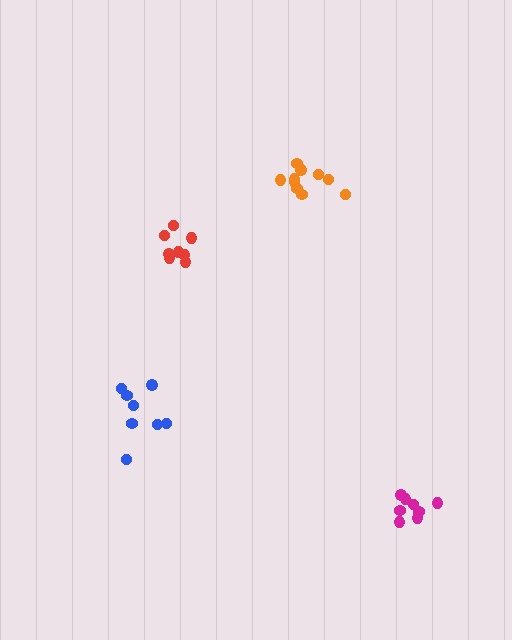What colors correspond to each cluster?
The clusters are colored: red, blue, magenta, orange.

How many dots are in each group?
Group 1: 8 dots, Group 2: 8 dots, Group 3: 8 dots, Group 4: 11 dots (35 total).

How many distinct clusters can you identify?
There are 4 distinct clusters.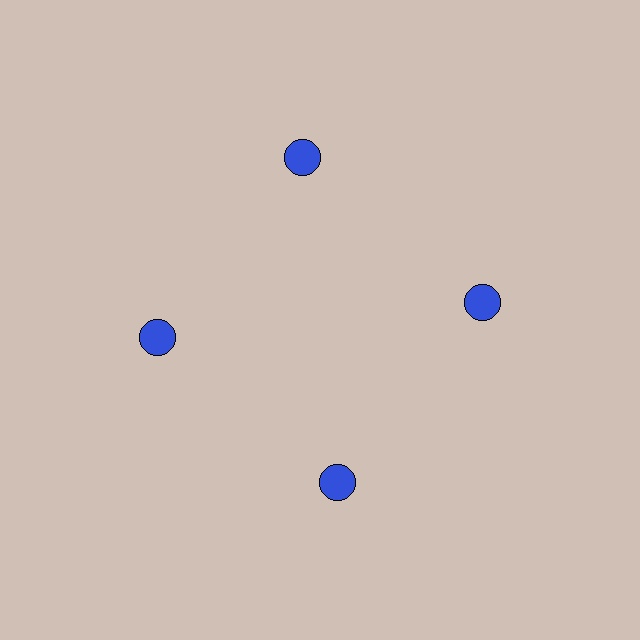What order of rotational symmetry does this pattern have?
This pattern has 4-fold rotational symmetry.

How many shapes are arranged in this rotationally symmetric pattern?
There are 4 shapes, arranged in 4 groups of 1.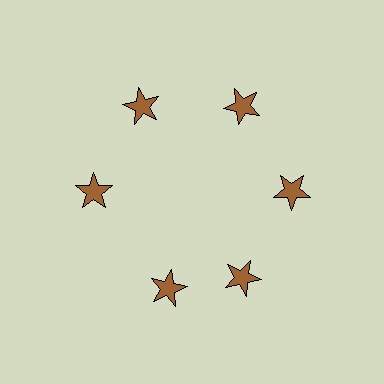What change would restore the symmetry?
The symmetry would be restored by rotating it back into even spacing with its neighbors so that all 6 stars sit at equal angles and equal distance from the center.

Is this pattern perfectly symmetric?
No. The 6 brown stars are arranged in a ring, but one element near the 7 o'clock position is rotated out of alignment along the ring, breaking the 6-fold rotational symmetry.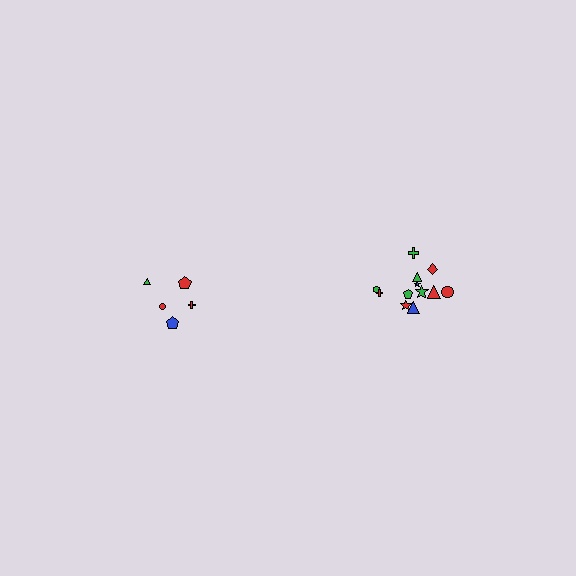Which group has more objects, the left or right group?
The right group.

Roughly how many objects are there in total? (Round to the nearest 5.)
Roughly 15 objects in total.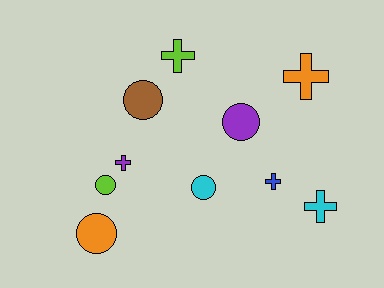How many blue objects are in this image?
There is 1 blue object.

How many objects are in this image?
There are 10 objects.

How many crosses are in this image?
There are 5 crosses.